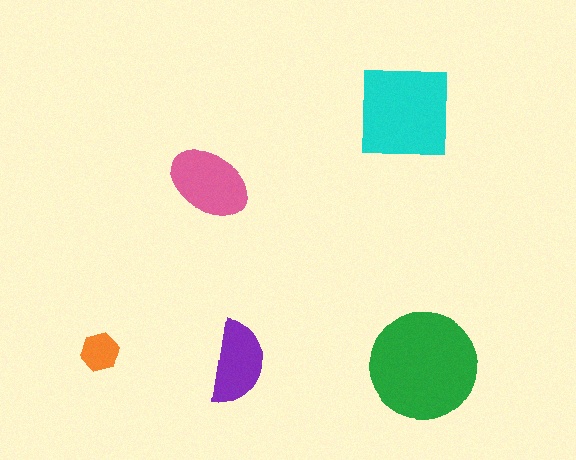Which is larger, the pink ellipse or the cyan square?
The cyan square.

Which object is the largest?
The green circle.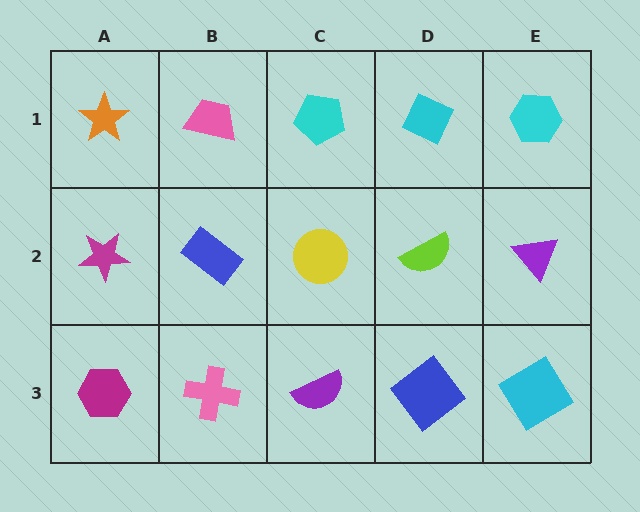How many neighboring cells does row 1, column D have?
3.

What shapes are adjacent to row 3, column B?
A blue rectangle (row 2, column B), a magenta hexagon (row 3, column A), a purple semicircle (row 3, column C).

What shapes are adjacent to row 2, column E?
A cyan hexagon (row 1, column E), a cyan diamond (row 3, column E), a lime semicircle (row 2, column D).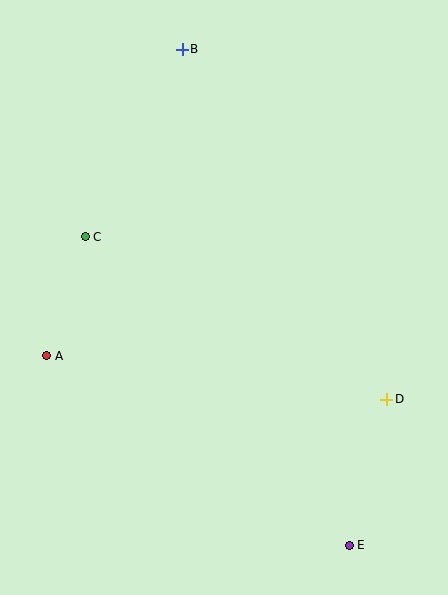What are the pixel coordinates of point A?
Point A is at (47, 356).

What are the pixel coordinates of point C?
Point C is at (85, 237).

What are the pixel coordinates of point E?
Point E is at (349, 545).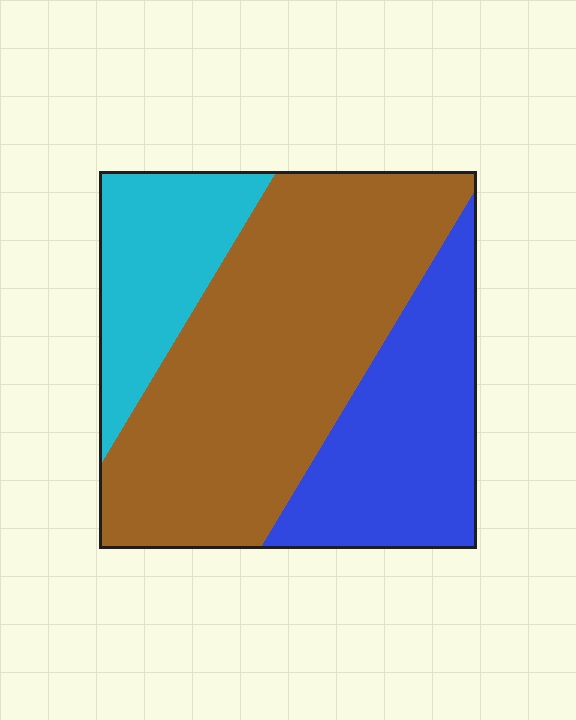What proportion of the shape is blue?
Blue takes up between a quarter and a half of the shape.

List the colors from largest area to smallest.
From largest to smallest: brown, blue, cyan.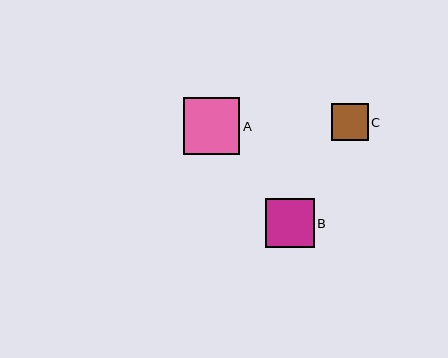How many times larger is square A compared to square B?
Square A is approximately 1.1 times the size of square B.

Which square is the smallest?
Square C is the smallest with a size of approximately 36 pixels.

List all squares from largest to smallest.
From largest to smallest: A, B, C.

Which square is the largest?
Square A is the largest with a size of approximately 57 pixels.